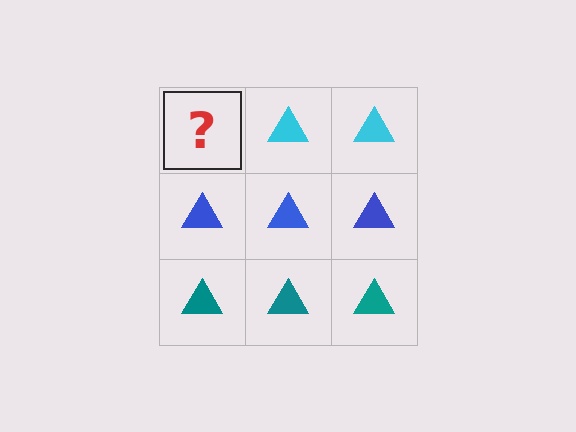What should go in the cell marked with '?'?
The missing cell should contain a cyan triangle.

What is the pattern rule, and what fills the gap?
The rule is that each row has a consistent color. The gap should be filled with a cyan triangle.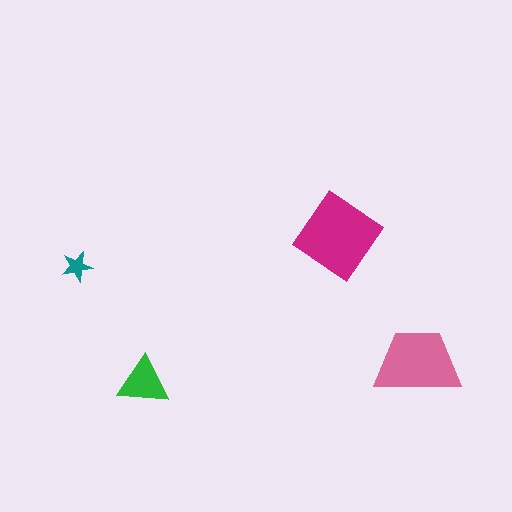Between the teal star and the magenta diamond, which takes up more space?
The magenta diamond.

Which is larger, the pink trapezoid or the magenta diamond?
The magenta diamond.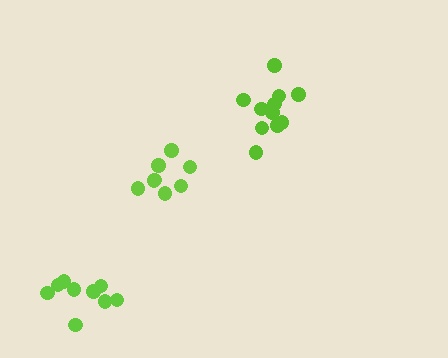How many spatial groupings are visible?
There are 3 spatial groupings.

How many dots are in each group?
Group 1: 11 dots, Group 2: 9 dots, Group 3: 8 dots (28 total).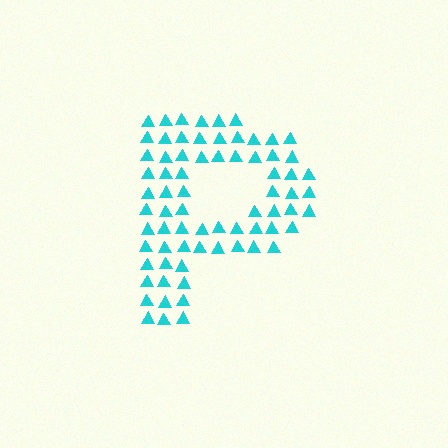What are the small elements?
The small elements are triangles.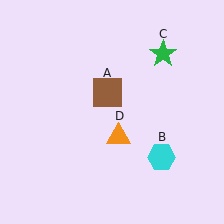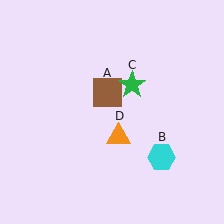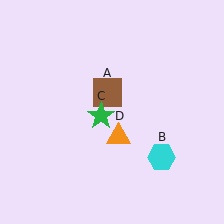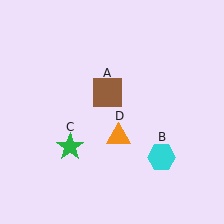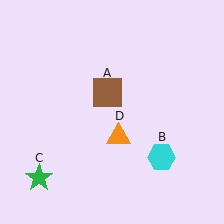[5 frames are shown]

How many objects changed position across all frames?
1 object changed position: green star (object C).